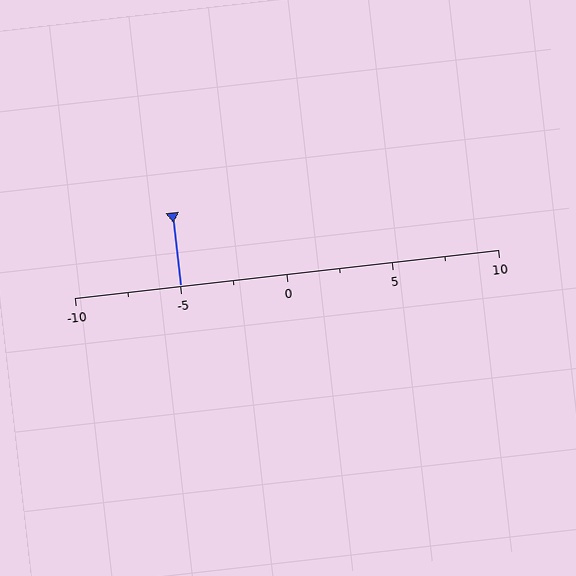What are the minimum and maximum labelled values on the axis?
The axis runs from -10 to 10.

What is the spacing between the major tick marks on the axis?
The major ticks are spaced 5 apart.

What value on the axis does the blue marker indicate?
The marker indicates approximately -5.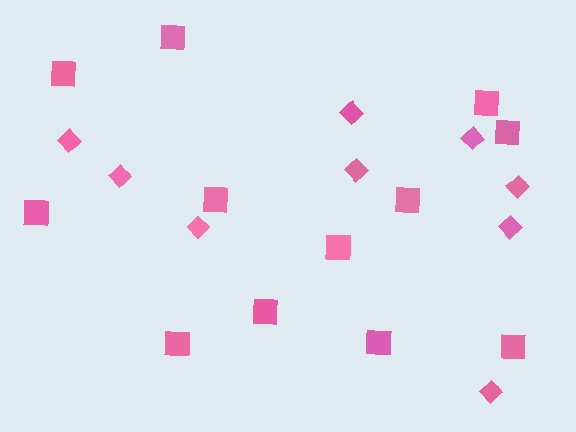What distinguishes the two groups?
There are 2 groups: one group of diamonds (9) and one group of squares (12).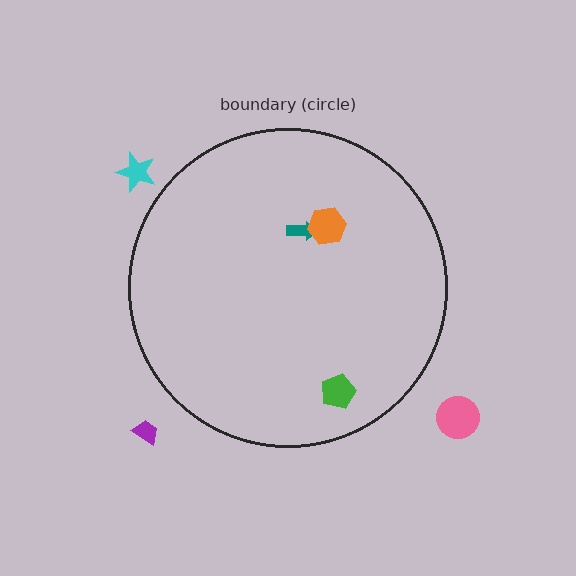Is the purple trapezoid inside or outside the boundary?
Outside.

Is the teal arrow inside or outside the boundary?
Inside.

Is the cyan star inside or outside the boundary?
Outside.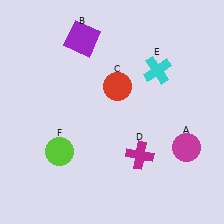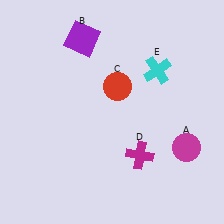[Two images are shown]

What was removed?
The lime circle (F) was removed in Image 2.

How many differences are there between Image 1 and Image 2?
There is 1 difference between the two images.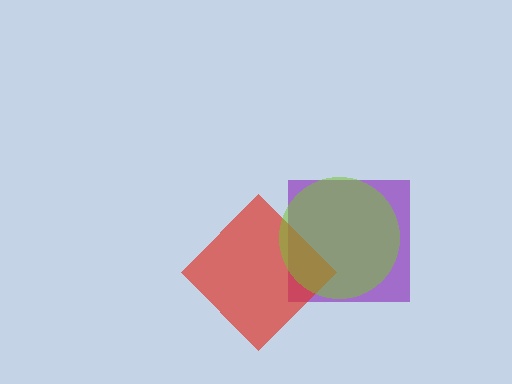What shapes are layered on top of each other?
The layered shapes are: a purple square, a red diamond, a lime circle.